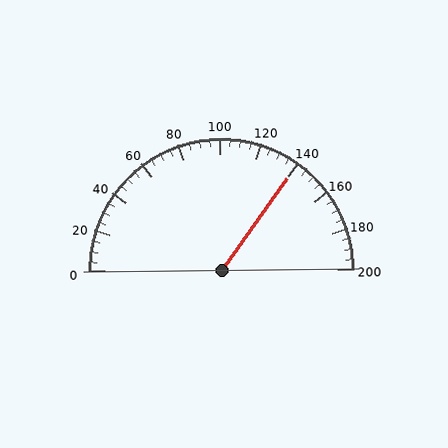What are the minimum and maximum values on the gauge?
The gauge ranges from 0 to 200.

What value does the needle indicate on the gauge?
The needle indicates approximately 140.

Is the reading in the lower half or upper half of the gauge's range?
The reading is in the upper half of the range (0 to 200).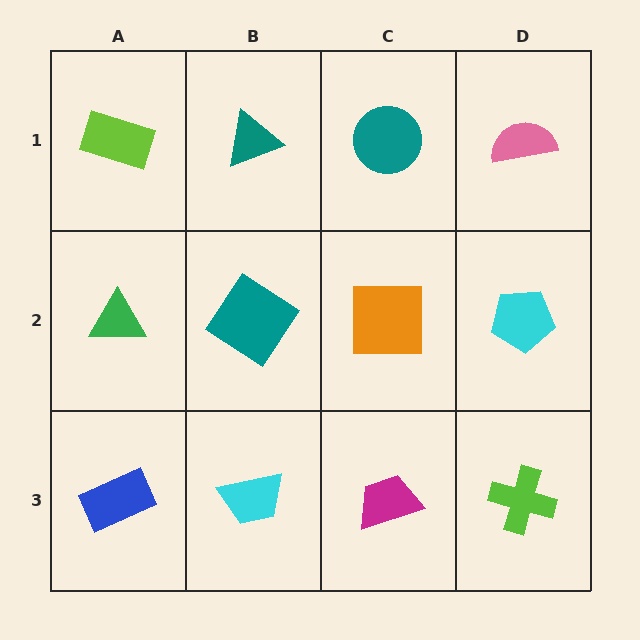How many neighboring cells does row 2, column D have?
3.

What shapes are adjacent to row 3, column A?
A green triangle (row 2, column A), a cyan trapezoid (row 3, column B).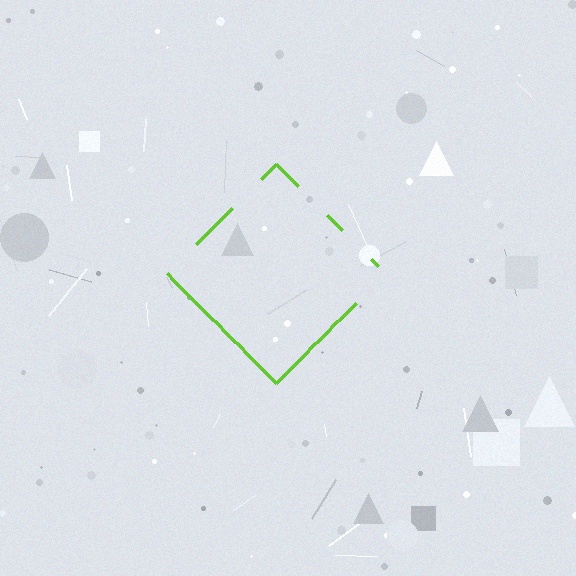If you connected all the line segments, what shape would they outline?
They would outline a diamond.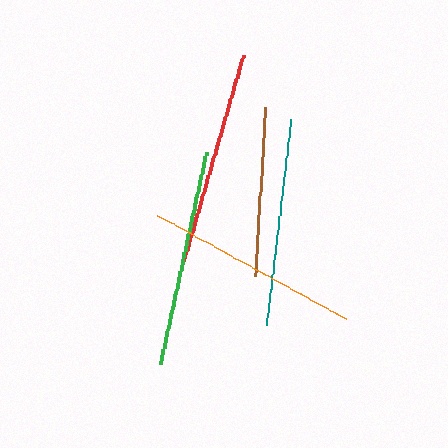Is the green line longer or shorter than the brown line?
The green line is longer than the brown line.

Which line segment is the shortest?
The brown line is the shortest at approximately 169 pixels.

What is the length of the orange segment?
The orange segment is approximately 216 pixels long.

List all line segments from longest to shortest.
From longest to shortest: green, orange, red, teal, brown.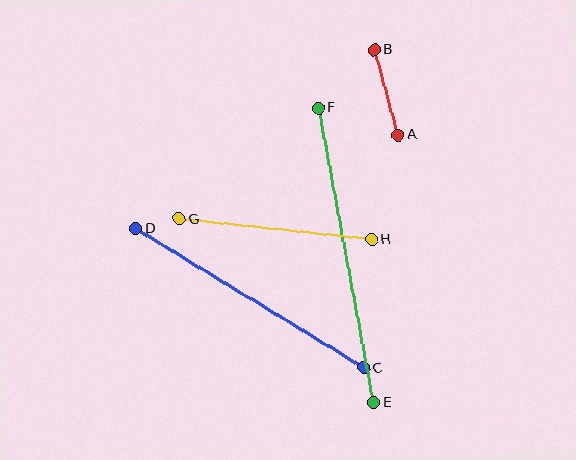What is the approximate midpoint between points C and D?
The midpoint is at approximately (250, 298) pixels.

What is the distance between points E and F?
The distance is approximately 300 pixels.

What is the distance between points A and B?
The distance is approximately 89 pixels.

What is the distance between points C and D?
The distance is approximately 267 pixels.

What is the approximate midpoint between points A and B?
The midpoint is at approximately (386, 92) pixels.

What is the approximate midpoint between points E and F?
The midpoint is at approximately (346, 255) pixels.